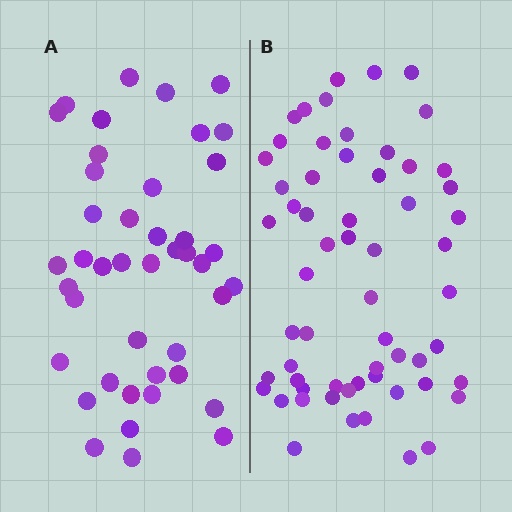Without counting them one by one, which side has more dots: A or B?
Region B (the right region) has more dots.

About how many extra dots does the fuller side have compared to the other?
Region B has approximately 15 more dots than region A.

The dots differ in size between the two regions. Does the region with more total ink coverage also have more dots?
No. Region A has more total ink coverage because its dots are larger, but region B actually contains more individual dots. Total area can be misleading — the number of items is what matters here.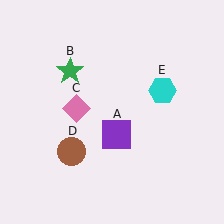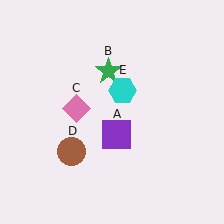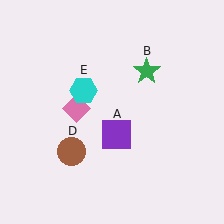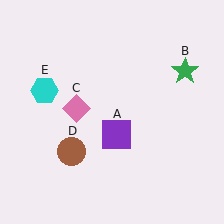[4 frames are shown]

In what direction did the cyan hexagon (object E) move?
The cyan hexagon (object E) moved left.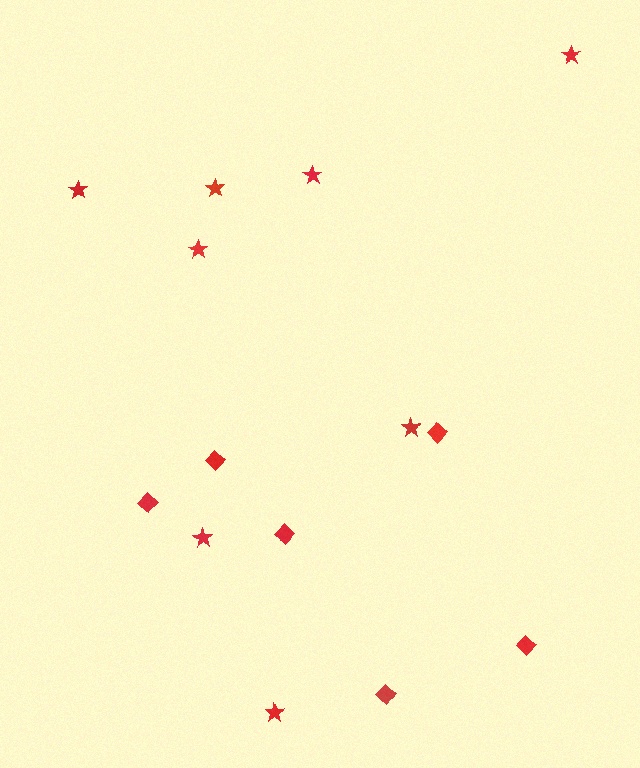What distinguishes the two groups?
There are 2 groups: one group of diamonds (6) and one group of stars (8).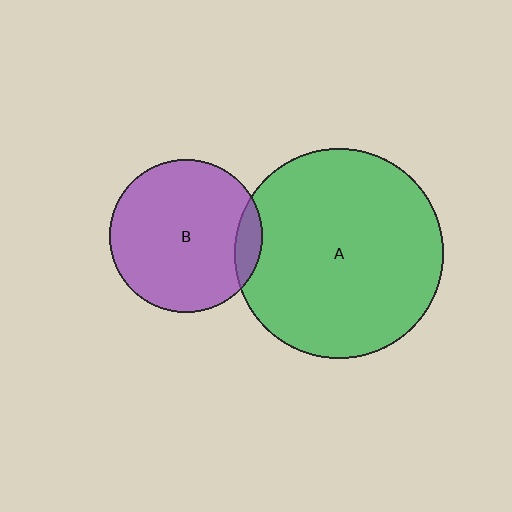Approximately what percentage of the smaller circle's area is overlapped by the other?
Approximately 10%.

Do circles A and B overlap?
Yes.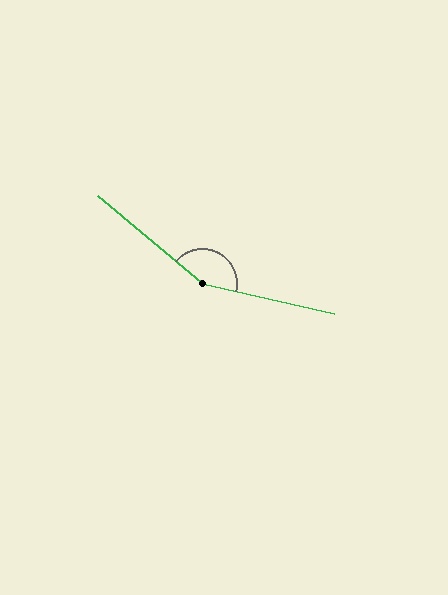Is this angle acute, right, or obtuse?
It is obtuse.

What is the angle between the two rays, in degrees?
Approximately 152 degrees.